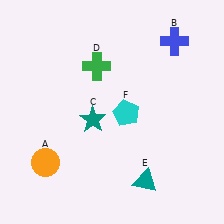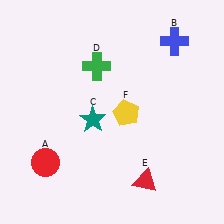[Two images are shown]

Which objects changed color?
A changed from orange to red. E changed from teal to red. F changed from cyan to yellow.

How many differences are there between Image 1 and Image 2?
There are 3 differences between the two images.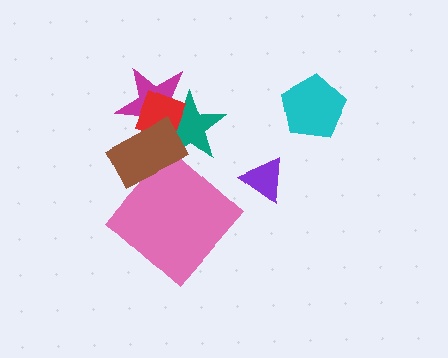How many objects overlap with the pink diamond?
1 object overlaps with the pink diamond.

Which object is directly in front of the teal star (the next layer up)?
The red diamond is directly in front of the teal star.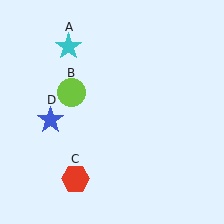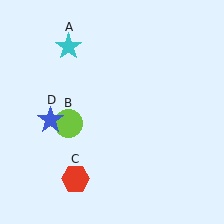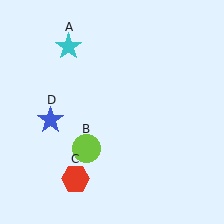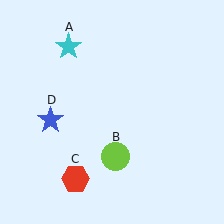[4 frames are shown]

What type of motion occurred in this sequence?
The lime circle (object B) rotated counterclockwise around the center of the scene.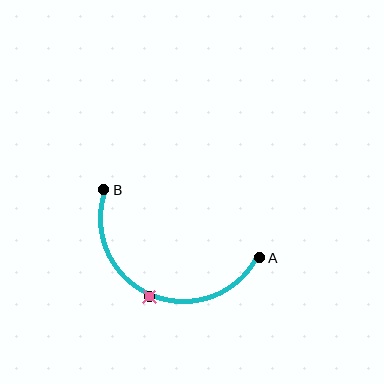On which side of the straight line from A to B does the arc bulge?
The arc bulges below the straight line connecting A and B.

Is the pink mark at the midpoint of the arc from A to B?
Yes. The pink mark lies on the arc at equal arc-length from both A and B — it is the arc midpoint.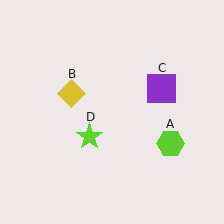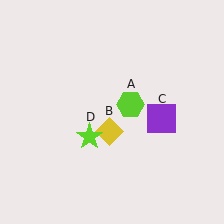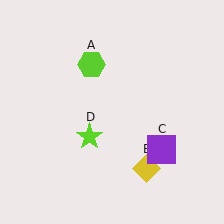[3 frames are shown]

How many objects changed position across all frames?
3 objects changed position: lime hexagon (object A), yellow diamond (object B), purple square (object C).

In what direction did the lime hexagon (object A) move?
The lime hexagon (object A) moved up and to the left.